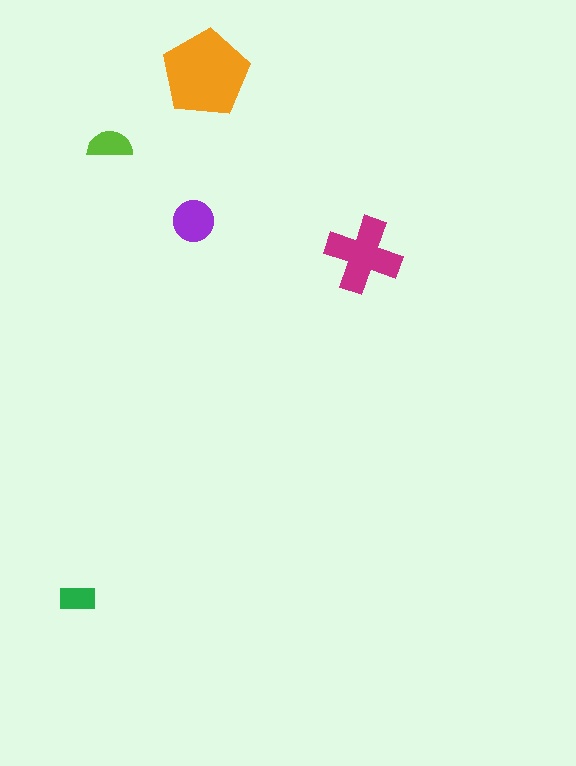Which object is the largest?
The orange pentagon.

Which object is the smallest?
The green rectangle.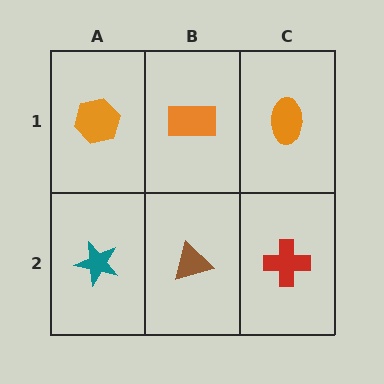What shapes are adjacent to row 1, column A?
A teal star (row 2, column A), an orange rectangle (row 1, column B).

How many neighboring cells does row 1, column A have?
2.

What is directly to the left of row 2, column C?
A brown triangle.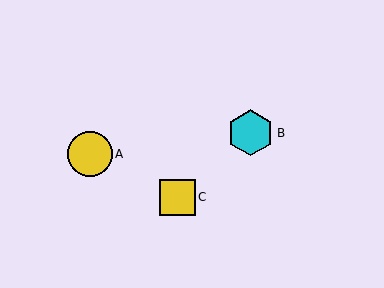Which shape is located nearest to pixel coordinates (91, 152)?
The yellow circle (labeled A) at (90, 154) is nearest to that location.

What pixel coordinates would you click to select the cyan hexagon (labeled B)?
Click at (251, 133) to select the cyan hexagon B.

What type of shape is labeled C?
Shape C is a yellow square.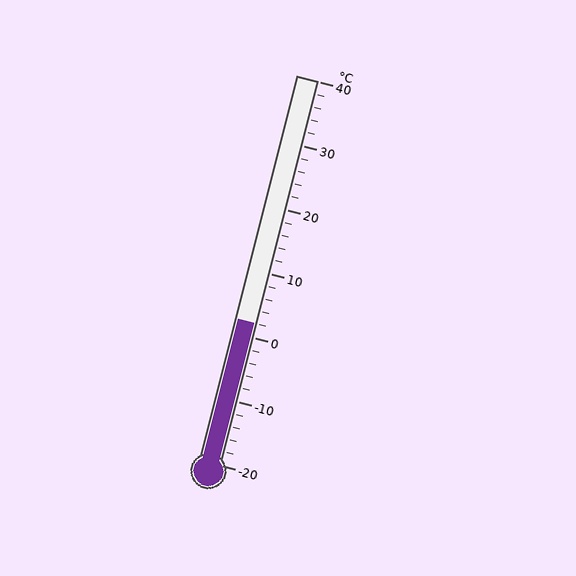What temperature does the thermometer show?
The thermometer shows approximately 2°C.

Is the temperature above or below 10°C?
The temperature is below 10°C.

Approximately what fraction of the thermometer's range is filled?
The thermometer is filled to approximately 35% of its range.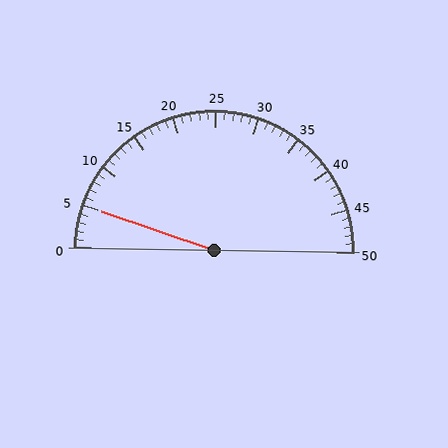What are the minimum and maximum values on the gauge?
The gauge ranges from 0 to 50.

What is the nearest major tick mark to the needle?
The nearest major tick mark is 5.